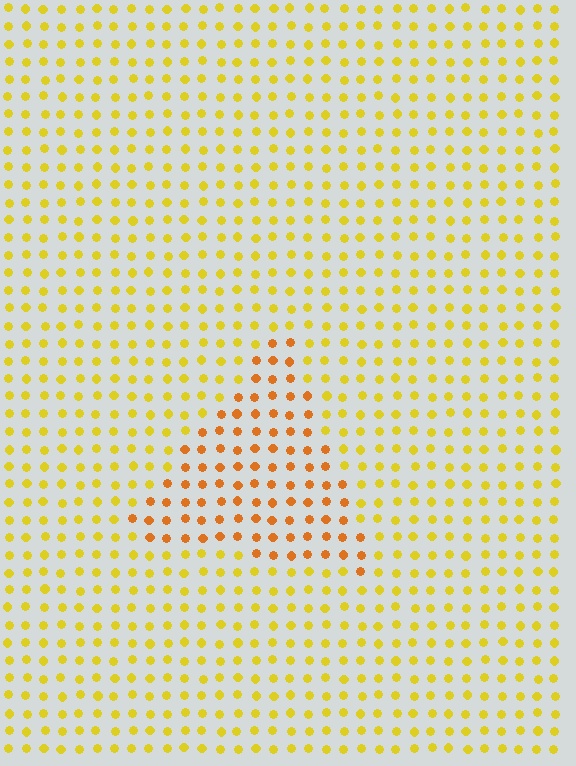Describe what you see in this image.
The image is filled with small yellow elements in a uniform arrangement. A triangle-shaped region is visible where the elements are tinted to a slightly different hue, forming a subtle color boundary.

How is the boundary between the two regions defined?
The boundary is defined purely by a slight shift in hue (about 30 degrees). Spacing, size, and orientation are identical on both sides.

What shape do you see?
I see a triangle.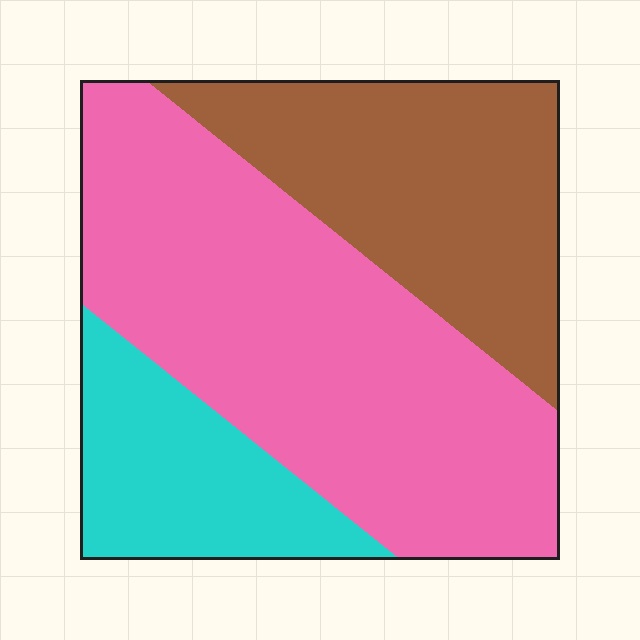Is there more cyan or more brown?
Brown.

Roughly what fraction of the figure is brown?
Brown covers 30% of the figure.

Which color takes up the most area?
Pink, at roughly 50%.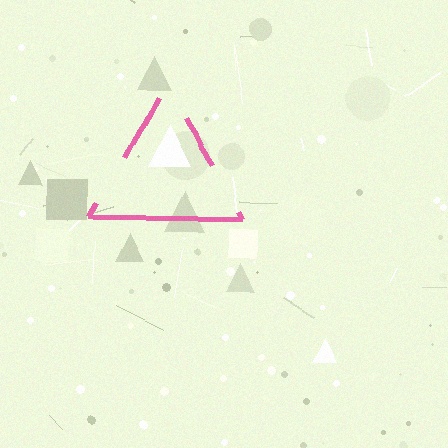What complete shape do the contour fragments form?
The contour fragments form a triangle.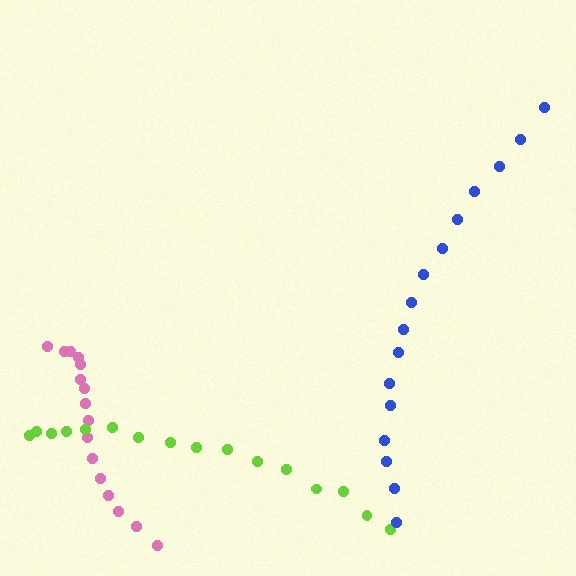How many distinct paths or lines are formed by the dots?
There are 3 distinct paths.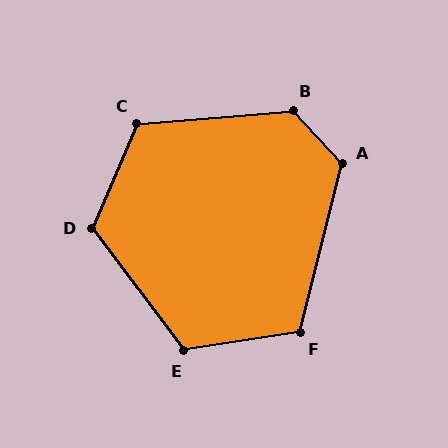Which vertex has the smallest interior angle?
F, at approximately 113 degrees.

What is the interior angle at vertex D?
Approximately 119 degrees (obtuse).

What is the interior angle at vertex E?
Approximately 118 degrees (obtuse).